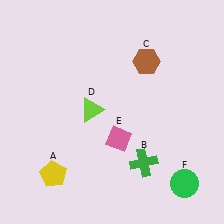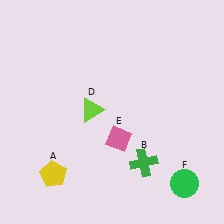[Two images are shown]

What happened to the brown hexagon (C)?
The brown hexagon (C) was removed in Image 2. It was in the top-right area of Image 1.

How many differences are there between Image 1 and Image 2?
There is 1 difference between the two images.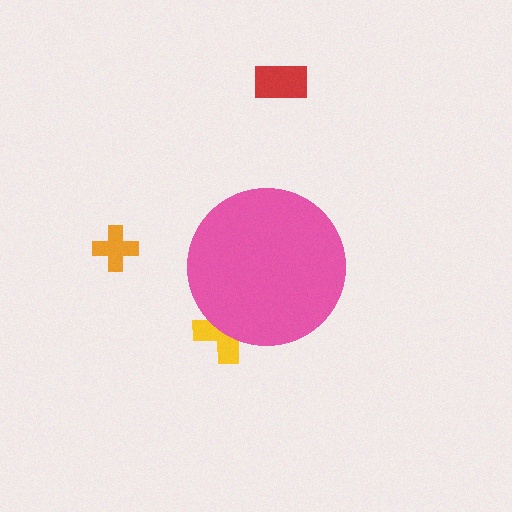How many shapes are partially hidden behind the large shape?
1 shape is partially hidden.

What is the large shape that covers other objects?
A pink circle.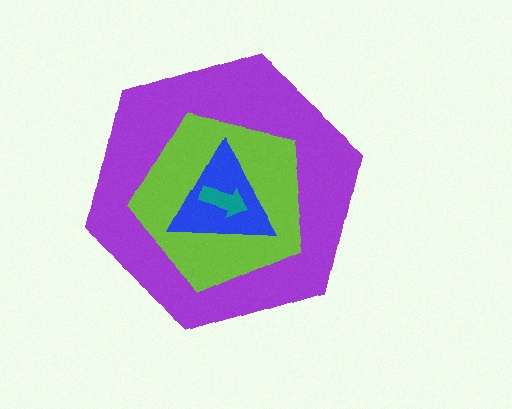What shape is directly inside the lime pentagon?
The blue triangle.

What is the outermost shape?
The purple hexagon.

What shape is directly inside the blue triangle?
The teal arrow.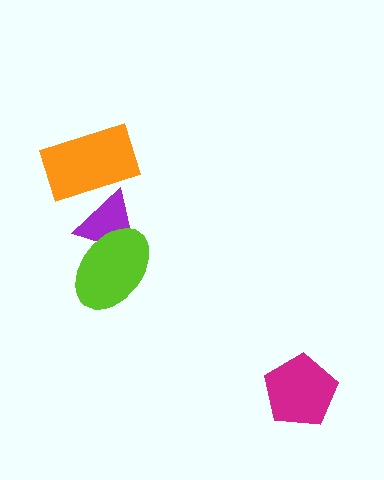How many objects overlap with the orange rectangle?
1 object overlaps with the orange rectangle.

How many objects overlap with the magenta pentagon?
0 objects overlap with the magenta pentagon.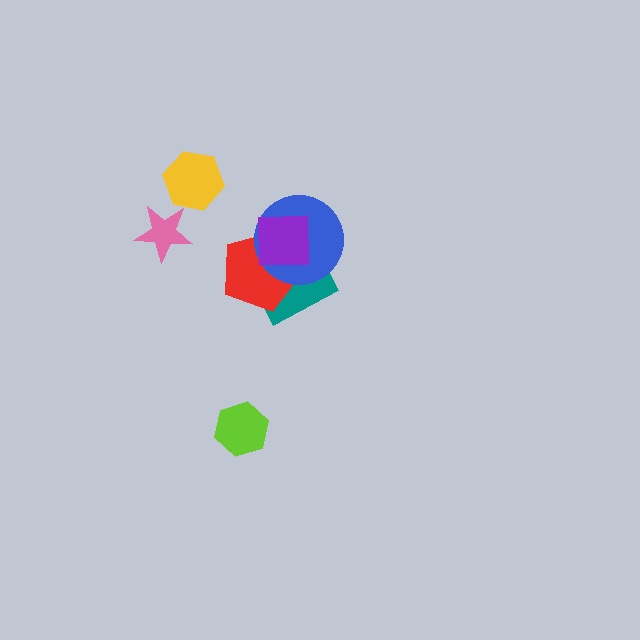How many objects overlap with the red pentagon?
3 objects overlap with the red pentagon.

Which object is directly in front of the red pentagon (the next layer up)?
The blue circle is directly in front of the red pentagon.